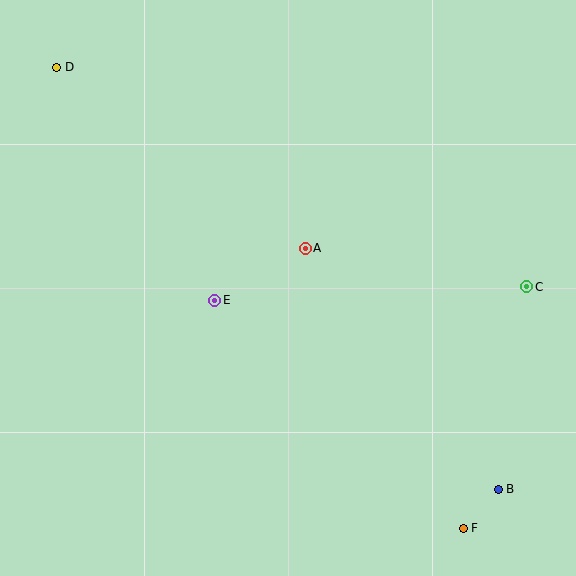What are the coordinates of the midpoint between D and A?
The midpoint between D and A is at (181, 158).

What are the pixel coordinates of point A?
Point A is at (305, 248).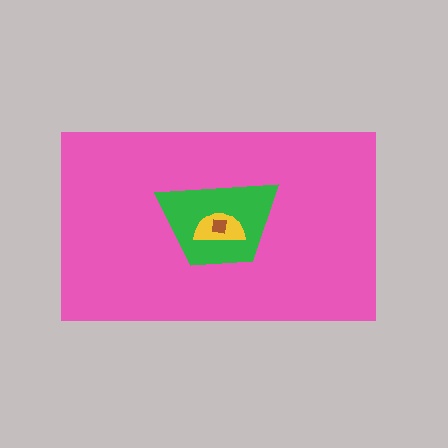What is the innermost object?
The brown square.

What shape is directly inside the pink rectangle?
The green trapezoid.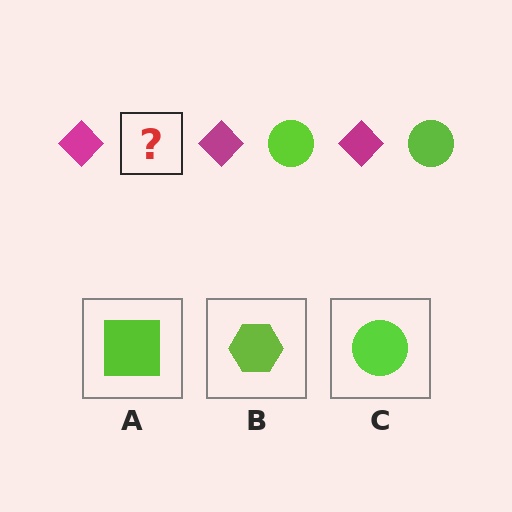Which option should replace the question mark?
Option C.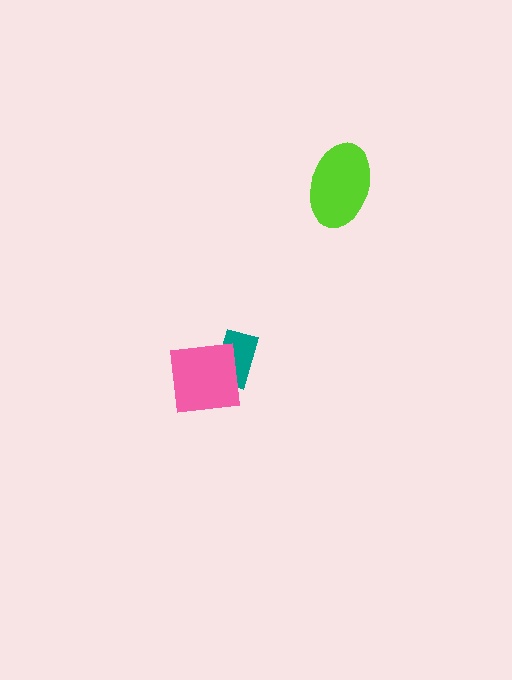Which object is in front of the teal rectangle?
The pink square is in front of the teal rectangle.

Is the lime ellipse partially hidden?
No, no other shape covers it.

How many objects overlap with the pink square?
1 object overlaps with the pink square.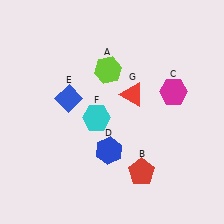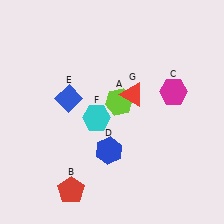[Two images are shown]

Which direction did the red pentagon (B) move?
The red pentagon (B) moved left.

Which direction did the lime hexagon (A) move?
The lime hexagon (A) moved down.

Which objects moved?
The objects that moved are: the lime hexagon (A), the red pentagon (B).